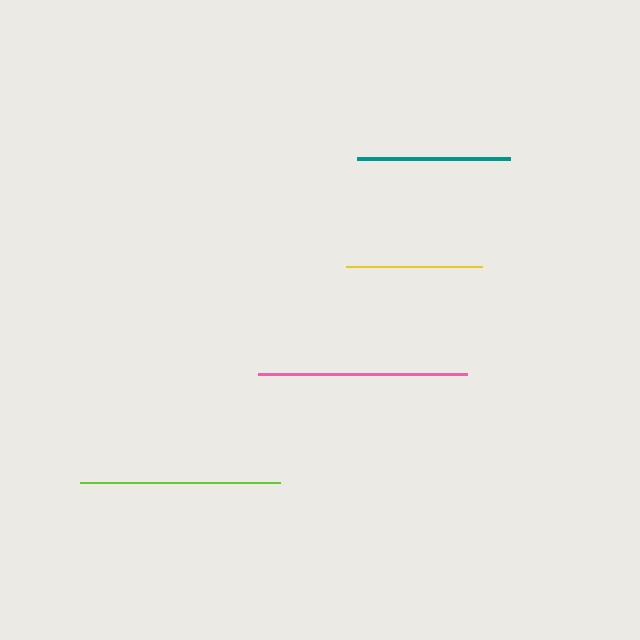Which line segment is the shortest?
The yellow line is the shortest at approximately 136 pixels.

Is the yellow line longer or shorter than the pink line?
The pink line is longer than the yellow line.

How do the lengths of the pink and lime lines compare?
The pink and lime lines are approximately the same length.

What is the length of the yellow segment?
The yellow segment is approximately 136 pixels long.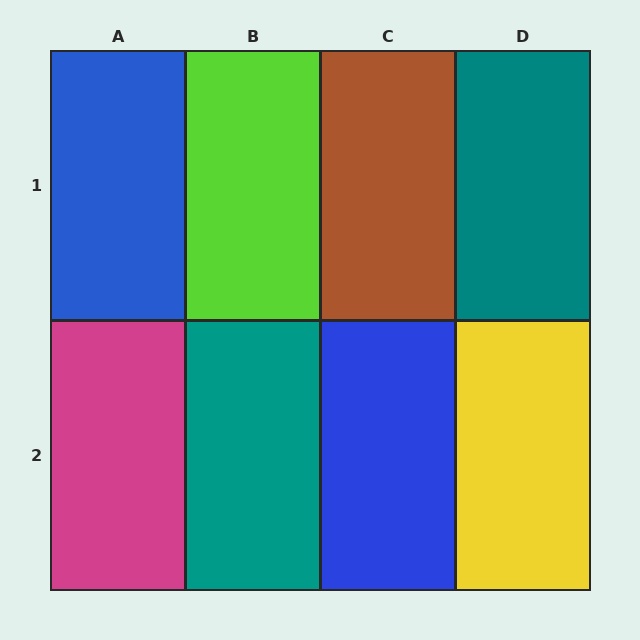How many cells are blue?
2 cells are blue.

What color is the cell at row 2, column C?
Blue.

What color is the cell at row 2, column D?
Yellow.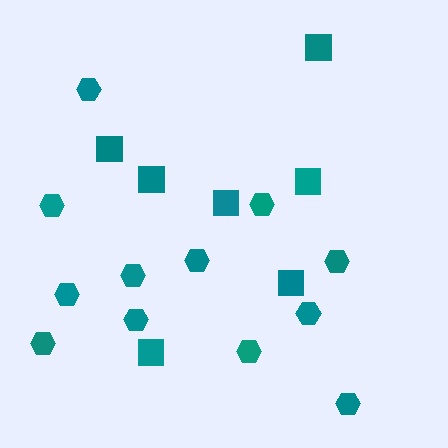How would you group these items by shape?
There are 2 groups: one group of squares (7) and one group of hexagons (12).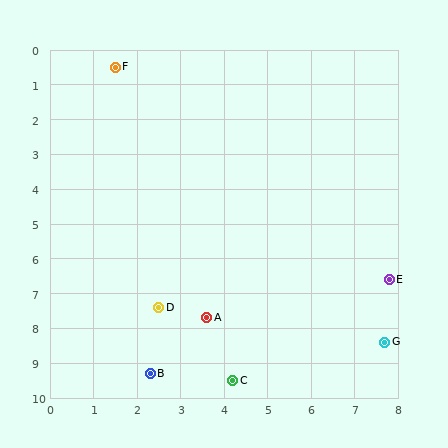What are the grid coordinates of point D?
Point D is at approximately (2.5, 7.4).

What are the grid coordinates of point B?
Point B is at approximately (2.3, 9.3).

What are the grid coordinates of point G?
Point G is at approximately (7.7, 8.4).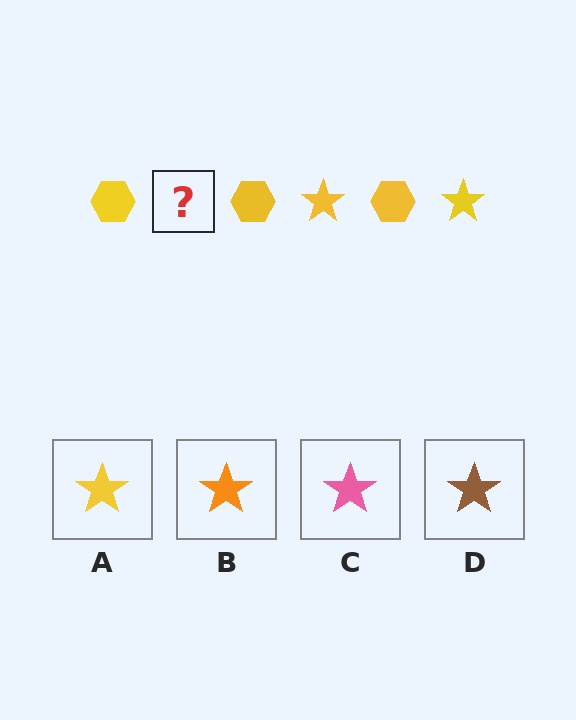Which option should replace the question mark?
Option A.